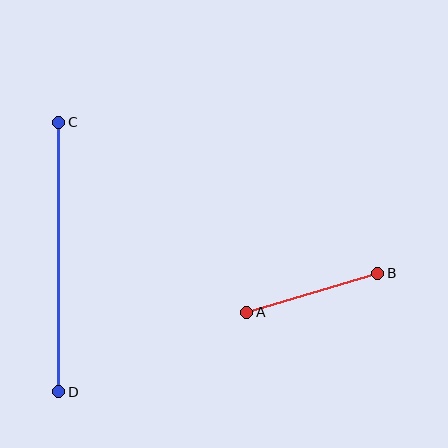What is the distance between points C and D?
The distance is approximately 270 pixels.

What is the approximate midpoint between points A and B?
The midpoint is at approximately (312, 293) pixels.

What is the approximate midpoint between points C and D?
The midpoint is at approximately (59, 257) pixels.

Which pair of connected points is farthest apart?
Points C and D are farthest apart.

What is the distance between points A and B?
The distance is approximately 137 pixels.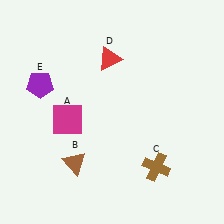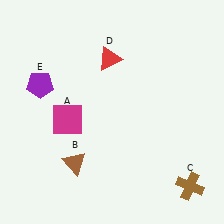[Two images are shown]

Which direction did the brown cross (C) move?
The brown cross (C) moved right.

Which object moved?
The brown cross (C) moved right.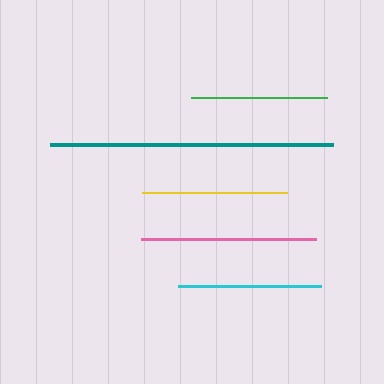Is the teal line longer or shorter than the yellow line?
The teal line is longer than the yellow line.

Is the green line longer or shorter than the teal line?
The teal line is longer than the green line.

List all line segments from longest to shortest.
From longest to shortest: teal, pink, yellow, cyan, green.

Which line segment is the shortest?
The green line is the shortest at approximately 137 pixels.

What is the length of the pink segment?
The pink segment is approximately 174 pixels long.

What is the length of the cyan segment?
The cyan segment is approximately 142 pixels long.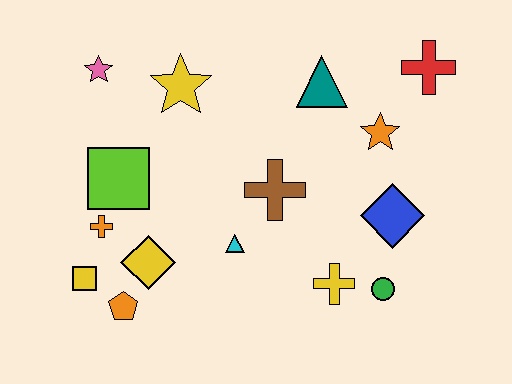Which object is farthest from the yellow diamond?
The red cross is farthest from the yellow diamond.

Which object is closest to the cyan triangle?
The brown cross is closest to the cyan triangle.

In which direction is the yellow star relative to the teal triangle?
The yellow star is to the left of the teal triangle.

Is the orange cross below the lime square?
Yes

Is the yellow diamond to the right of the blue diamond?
No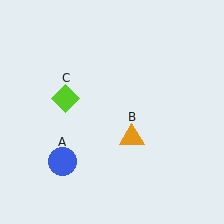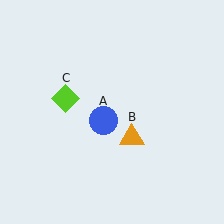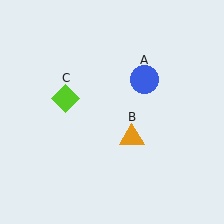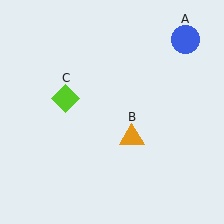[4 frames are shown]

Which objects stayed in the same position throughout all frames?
Orange triangle (object B) and lime diamond (object C) remained stationary.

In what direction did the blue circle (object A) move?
The blue circle (object A) moved up and to the right.